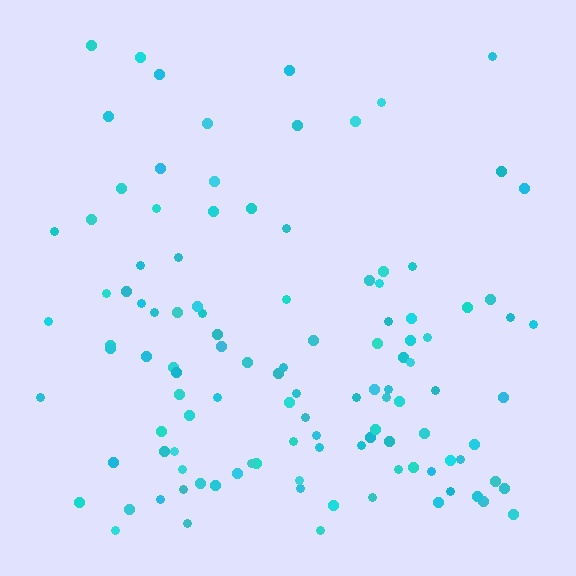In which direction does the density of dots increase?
From top to bottom, with the bottom side densest.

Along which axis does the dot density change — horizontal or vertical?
Vertical.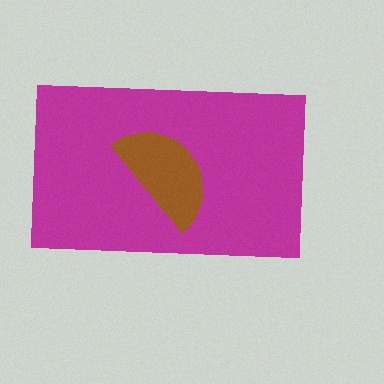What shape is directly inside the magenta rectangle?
The brown semicircle.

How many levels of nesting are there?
2.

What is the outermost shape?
The magenta rectangle.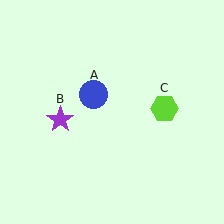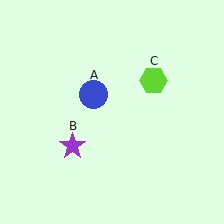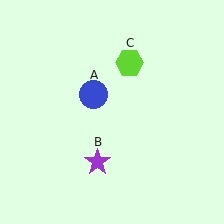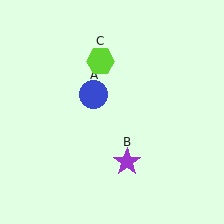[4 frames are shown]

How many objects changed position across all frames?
2 objects changed position: purple star (object B), lime hexagon (object C).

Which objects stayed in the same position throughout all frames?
Blue circle (object A) remained stationary.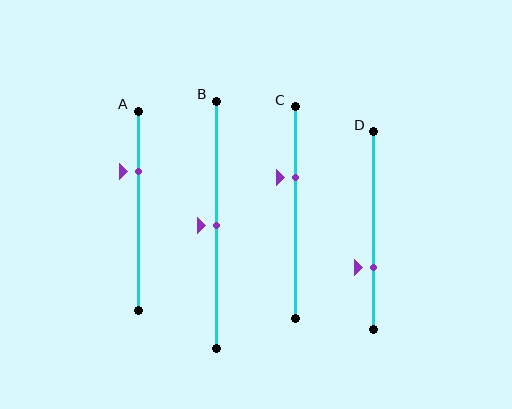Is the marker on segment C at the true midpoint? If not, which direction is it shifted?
No, the marker on segment C is shifted upward by about 17% of the segment length.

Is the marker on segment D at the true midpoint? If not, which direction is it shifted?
No, the marker on segment D is shifted downward by about 19% of the segment length.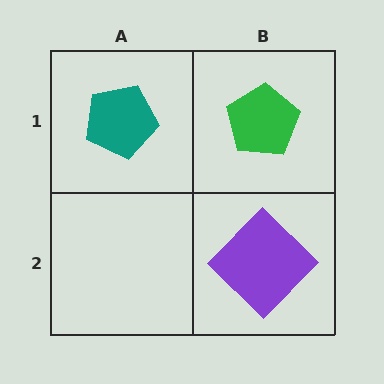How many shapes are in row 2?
1 shape.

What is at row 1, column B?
A green pentagon.